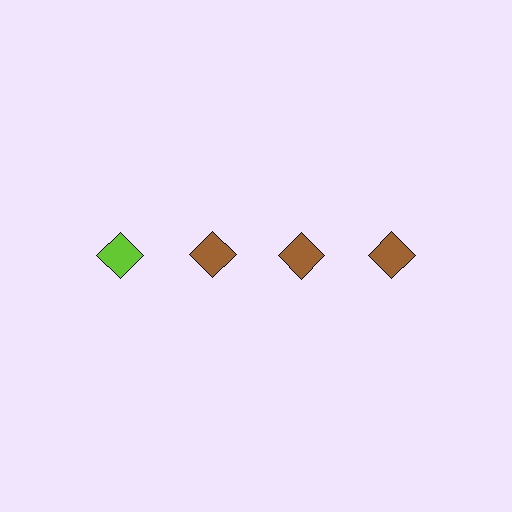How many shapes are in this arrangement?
There are 4 shapes arranged in a grid pattern.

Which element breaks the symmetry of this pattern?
The lime diamond in the top row, leftmost column breaks the symmetry. All other shapes are brown diamonds.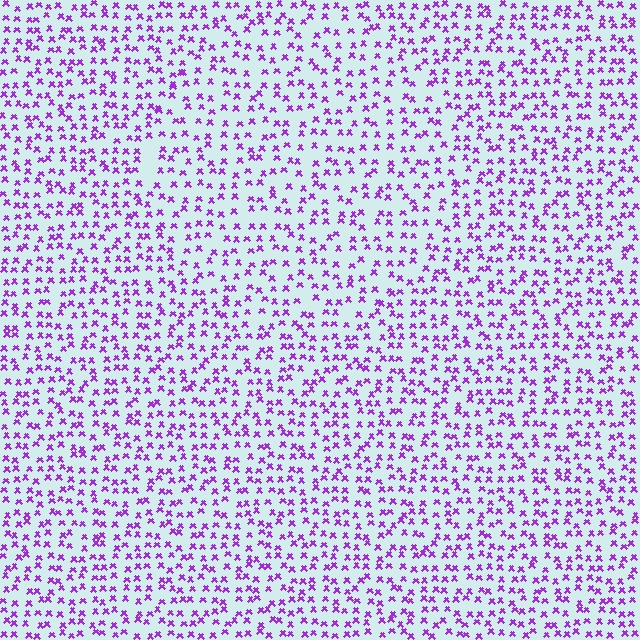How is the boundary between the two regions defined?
The boundary is defined by a change in element density (approximately 1.3x ratio). All elements are the same color, size, and shape.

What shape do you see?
I see a circle.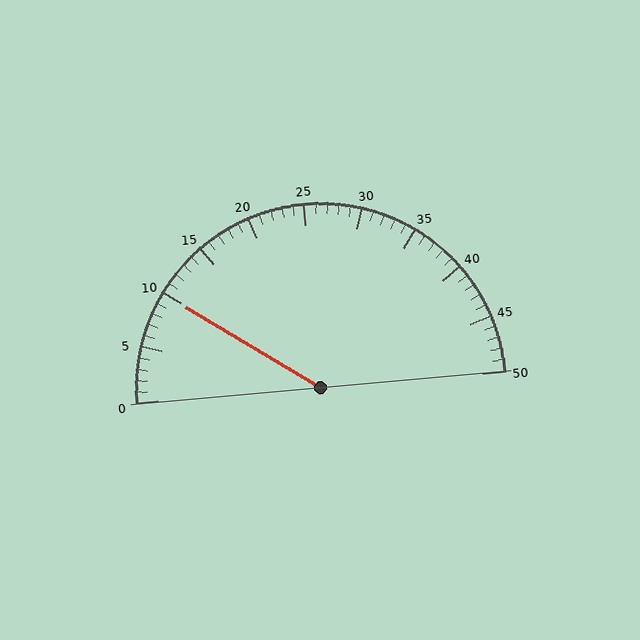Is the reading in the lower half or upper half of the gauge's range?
The reading is in the lower half of the range (0 to 50).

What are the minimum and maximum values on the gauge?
The gauge ranges from 0 to 50.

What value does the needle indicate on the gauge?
The needle indicates approximately 10.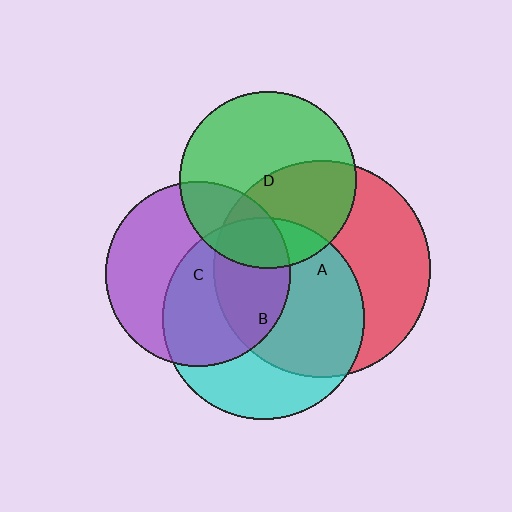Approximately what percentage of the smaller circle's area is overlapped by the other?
Approximately 60%.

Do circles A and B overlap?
Yes.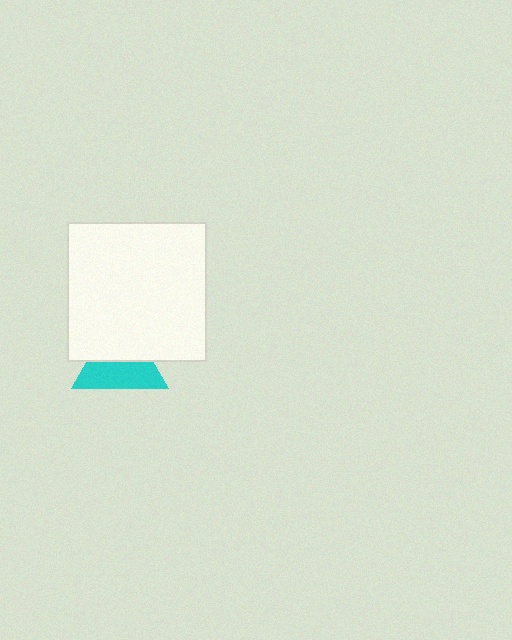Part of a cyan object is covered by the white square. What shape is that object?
It is a triangle.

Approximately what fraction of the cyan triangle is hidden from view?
Roughly 45% of the cyan triangle is hidden behind the white square.